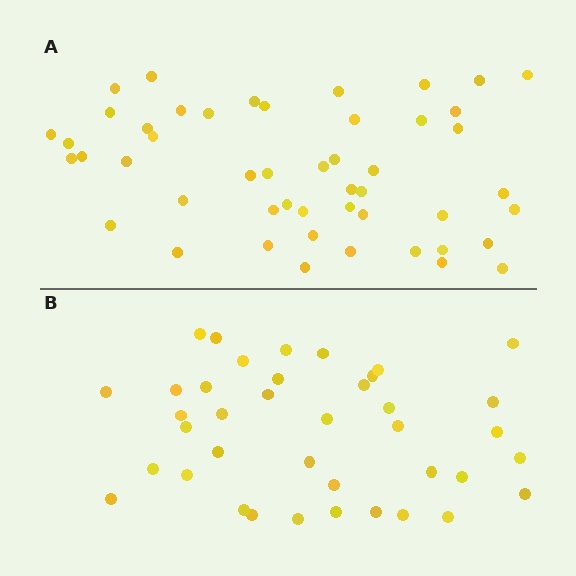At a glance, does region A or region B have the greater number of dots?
Region A (the top region) has more dots.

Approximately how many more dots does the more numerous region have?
Region A has roughly 10 or so more dots than region B.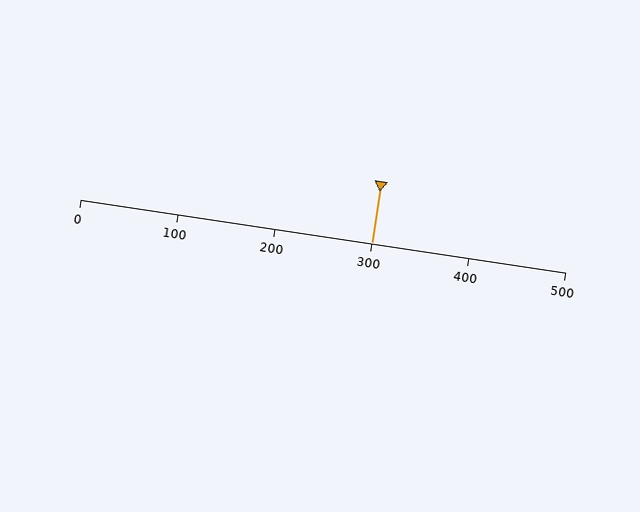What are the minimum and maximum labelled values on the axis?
The axis runs from 0 to 500.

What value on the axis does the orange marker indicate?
The marker indicates approximately 300.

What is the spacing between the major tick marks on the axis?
The major ticks are spaced 100 apart.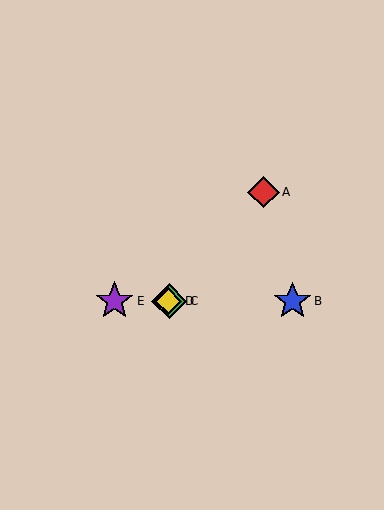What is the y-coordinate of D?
Object D is at y≈301.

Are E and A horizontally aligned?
No, E is at y≈301 and A is at y≈192.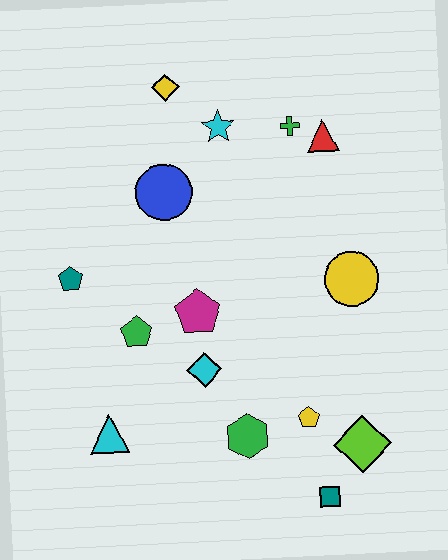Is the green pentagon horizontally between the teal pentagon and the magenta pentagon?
Yes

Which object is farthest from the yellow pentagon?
The yellow diamond is farthest from the yellow pentagon.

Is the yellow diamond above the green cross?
Yes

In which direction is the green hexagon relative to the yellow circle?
The green hexagon is below the yellow circle.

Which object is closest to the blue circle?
The cyan star is closest to the blue circle.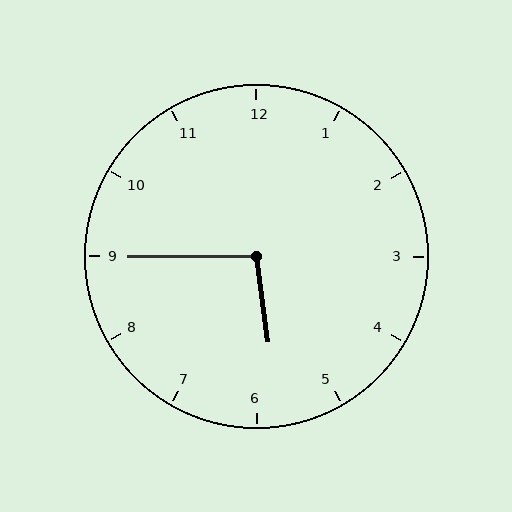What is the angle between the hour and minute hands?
Approximately 98 degrees.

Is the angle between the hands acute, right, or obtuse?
It is obtuse.